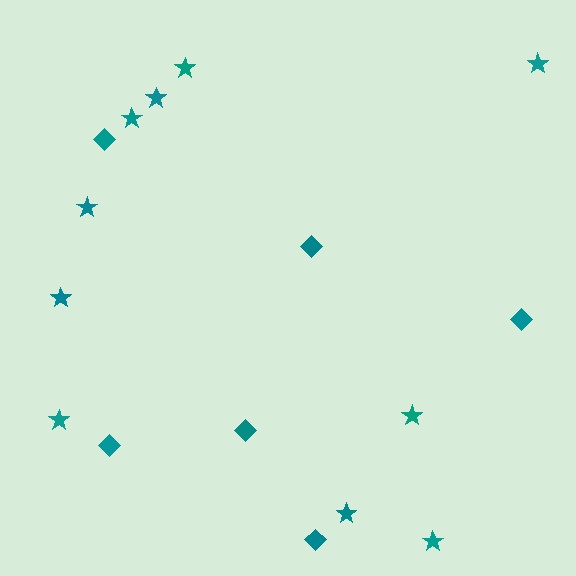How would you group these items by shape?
There are 2 groups: one group of diamonds (6) and one group of stars (10).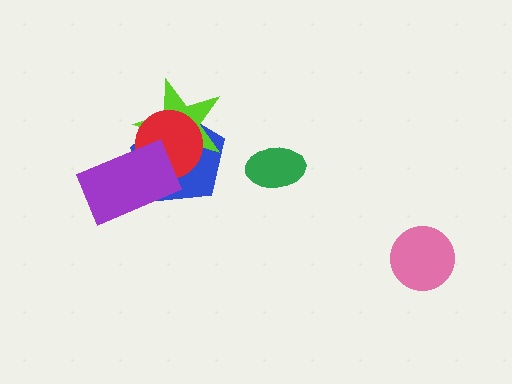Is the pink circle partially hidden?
No, no other shape covers it.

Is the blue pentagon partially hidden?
Yes, it is partially covered by another shape.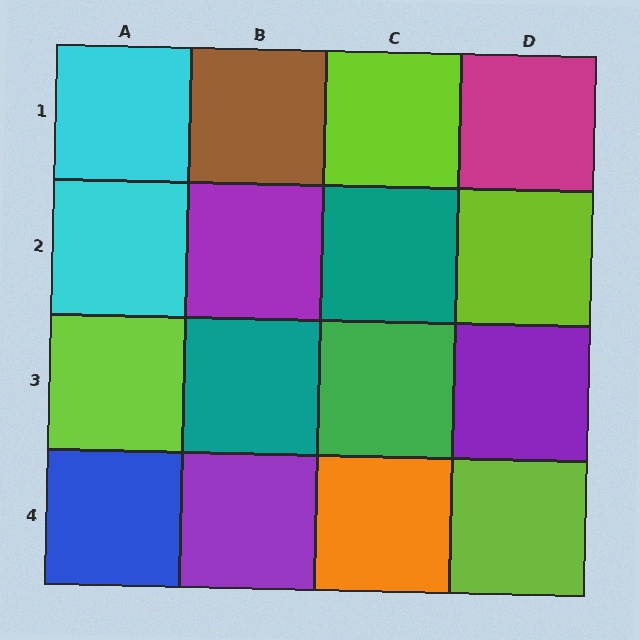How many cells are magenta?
1 cell is magenta.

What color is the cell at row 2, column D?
Lime.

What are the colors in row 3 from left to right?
Lime, teal, green, purple.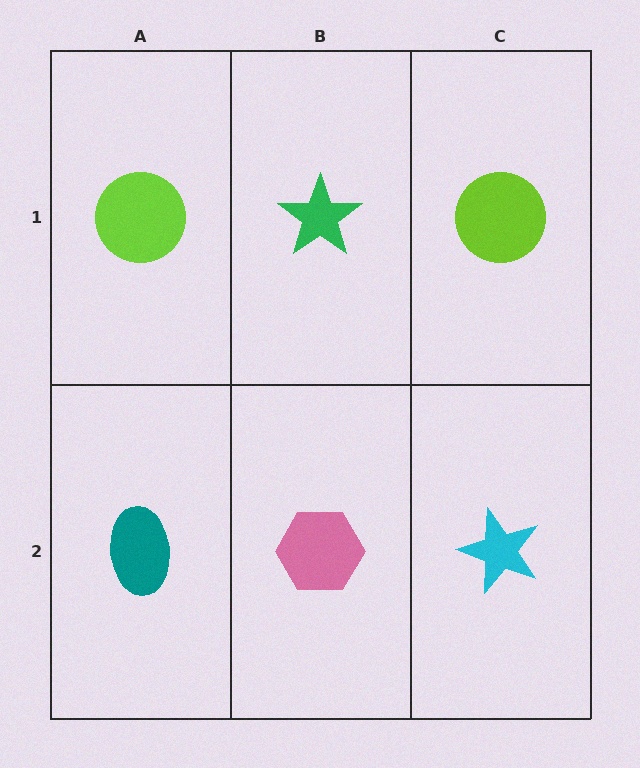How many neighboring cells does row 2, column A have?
2.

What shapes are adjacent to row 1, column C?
A cyan star (row 2, column C), a green star (row 1, column B).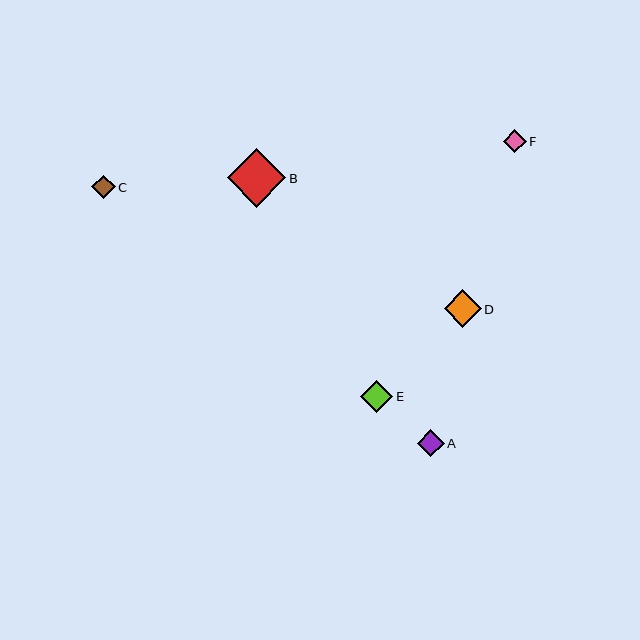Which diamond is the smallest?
Diamond F is the smallest with a size of approximately 23 pixels.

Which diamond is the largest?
Diamond B is the largest with a size of approximately 59 pixels.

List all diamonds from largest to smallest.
From largest to smallest: B, D, E, A, C, F.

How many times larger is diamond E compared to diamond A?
Diamond E is approximately 1.2 times the size of diamond A.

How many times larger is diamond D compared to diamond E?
Diamond D is approximately 1.2 times the size of diamond E.